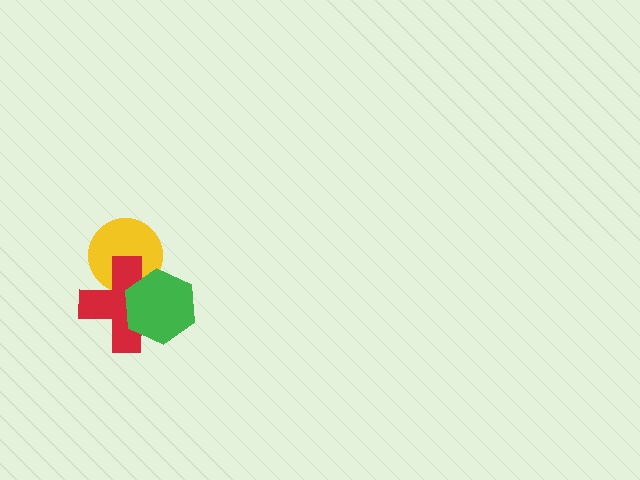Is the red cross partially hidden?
Yes, it is partially covered by another shape.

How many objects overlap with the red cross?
2 objects overlap with the red cross.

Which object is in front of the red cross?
The green hexagon is in front of the red cross.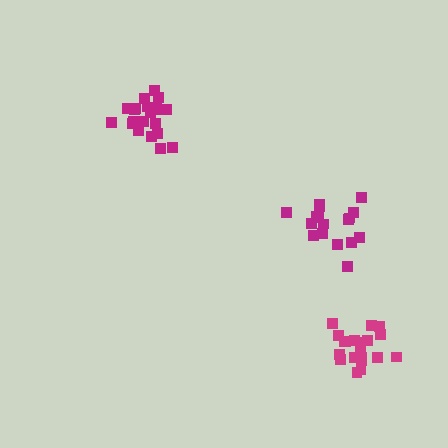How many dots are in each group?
Group 1: 17 dots, Group 2: 20 dots, Group 3: 21 dots (58 total).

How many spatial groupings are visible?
There are 3 spatial groupings.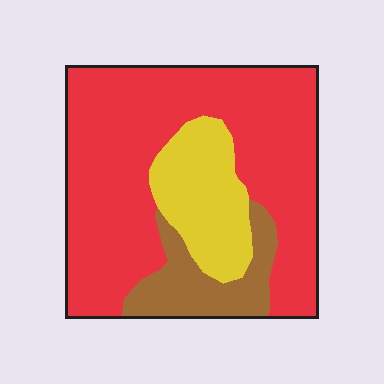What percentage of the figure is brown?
Brown takes up less than a sixth of the figure.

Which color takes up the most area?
Red, at roughly 70%.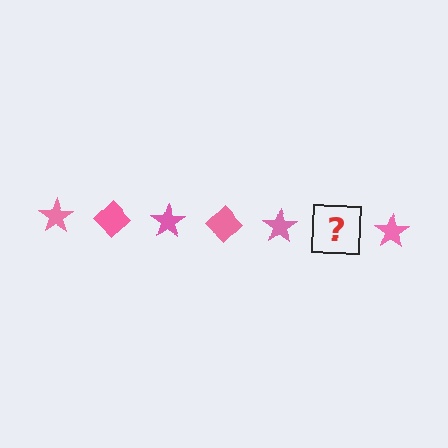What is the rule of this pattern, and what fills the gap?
The rule is that the pattern cycles through star, diamond shapes in pink. The gap should be filled with a pink diamond.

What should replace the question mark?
The question mark should be replaced with a pink diamond.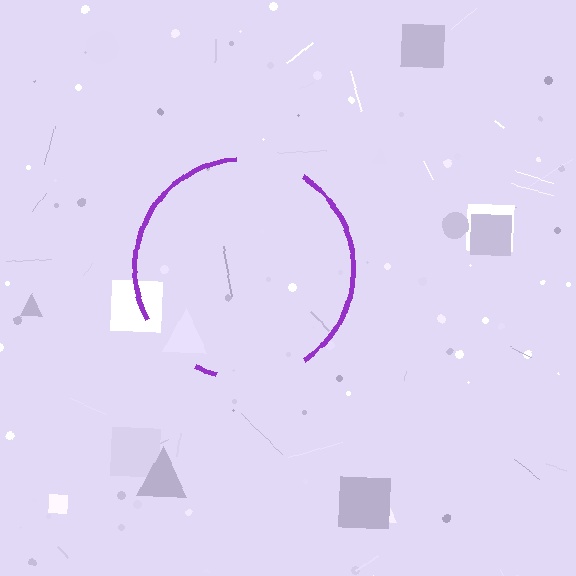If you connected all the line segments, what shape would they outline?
They would outline a circle.